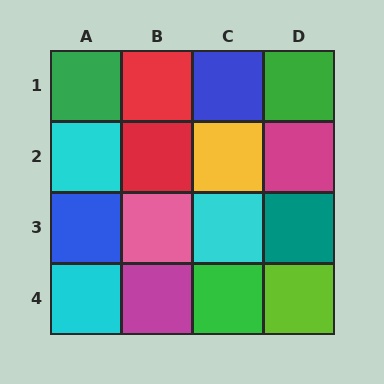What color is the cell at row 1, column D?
Green.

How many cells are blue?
2 cells are blue.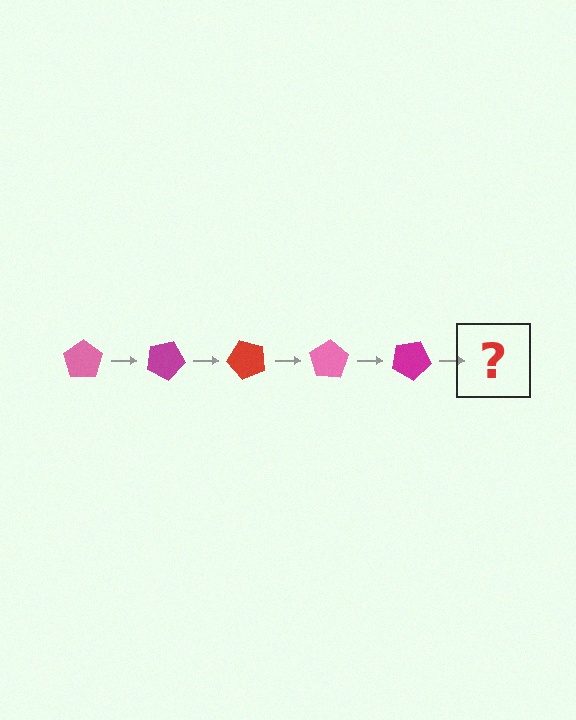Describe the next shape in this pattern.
It should be a red pentagon, rotated 125 degrees from the start.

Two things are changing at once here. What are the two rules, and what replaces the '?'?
The two rules are that it rotates 25 degrees each step and the color cycles through pink, magenta, and red. The '?' should be a red pentagon, rotated 125 degrees from the start.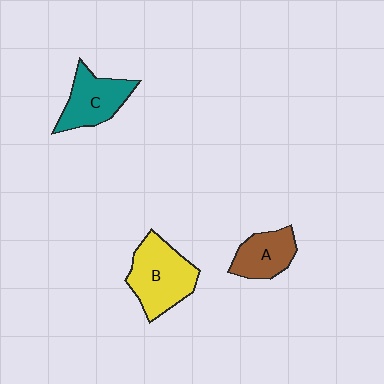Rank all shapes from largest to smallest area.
From largest to smallest: B (yellow), C (teal), A (brown).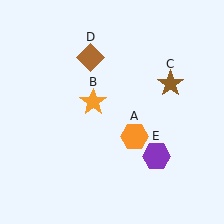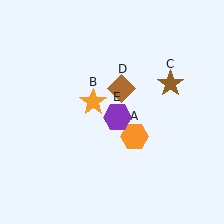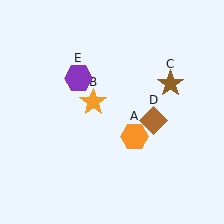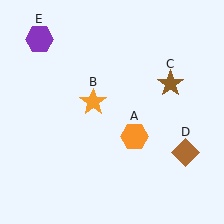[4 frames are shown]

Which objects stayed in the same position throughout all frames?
Orange hexagon (object A) and orange star (object B) and brown star (object C) remained stationary.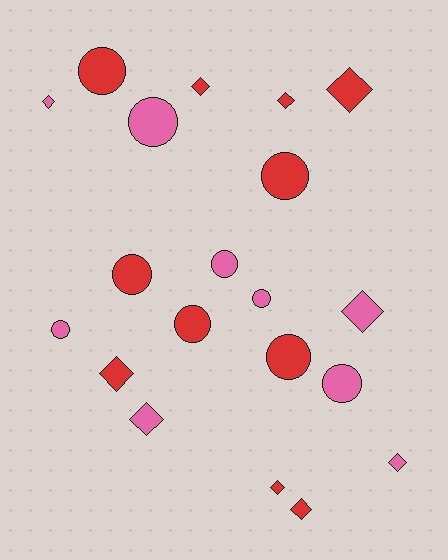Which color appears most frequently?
Red, with 11 objects.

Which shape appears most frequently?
Diamond, with 10 objects.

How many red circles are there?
There are 5 red circles.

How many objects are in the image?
There are 20 objects.